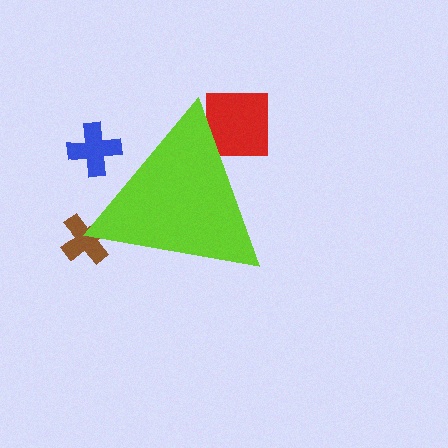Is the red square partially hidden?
Yes, the red square is partially hidden behind the lime triangle.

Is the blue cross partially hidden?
Yes, the blue cross is partially hidden behind the lime triangle.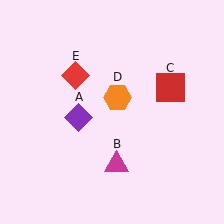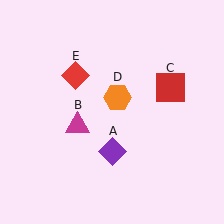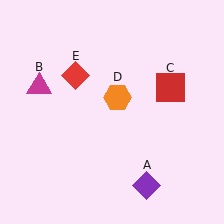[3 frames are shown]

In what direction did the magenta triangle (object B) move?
The magenta triangle (object B) moved up and to the left.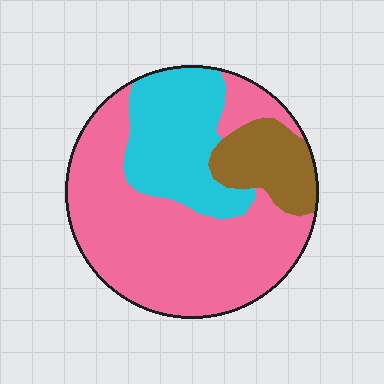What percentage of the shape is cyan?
Cyan takes up about one quarter (1/4) of the shape.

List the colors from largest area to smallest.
From largest to smallest: pink, cyan, brown.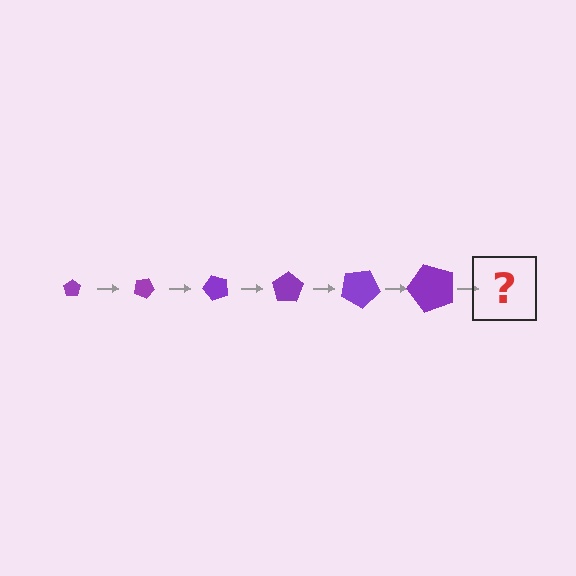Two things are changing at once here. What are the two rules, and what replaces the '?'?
The two rules are that the pentagon grows larger each step and it rotates 25 degrees each step. The '?' should be a pentagon, larger than the previous one and rotated 150 degrees from the start.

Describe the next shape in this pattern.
It should be a pentagon, larger than the previous one and rotated 150 degrees from the start.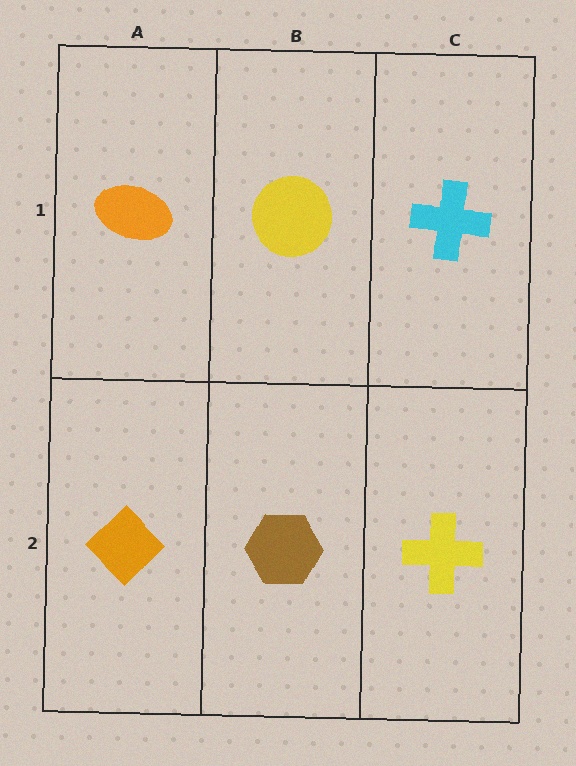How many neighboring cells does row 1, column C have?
2.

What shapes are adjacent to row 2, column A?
An orange ellipse (row 1, column A), a brown hexagon (row 2, column B).